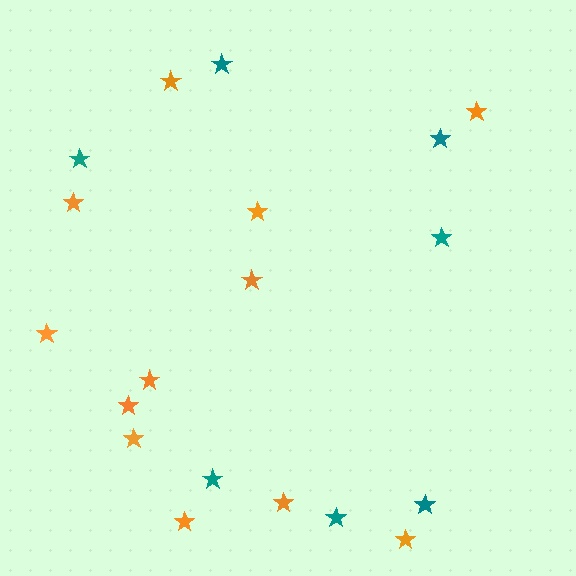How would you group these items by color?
There are 2 groups: one group of orange stars (12) and one group of teal stars (7).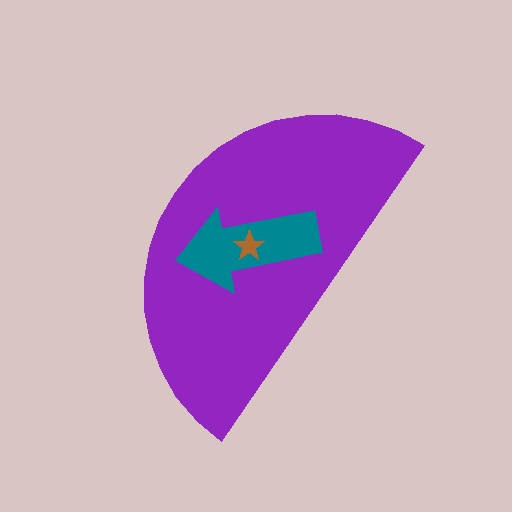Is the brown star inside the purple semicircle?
Yes.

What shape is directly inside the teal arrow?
The brown star.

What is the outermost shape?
The purple semicircle.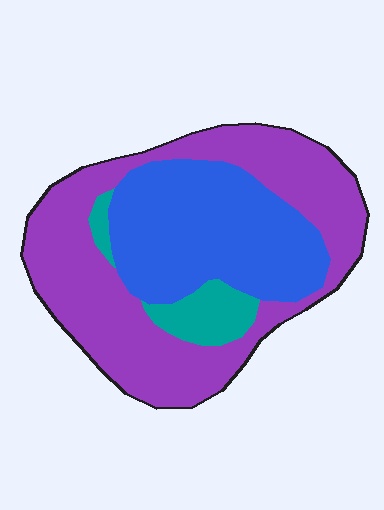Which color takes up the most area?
Purple, at roughly 55%.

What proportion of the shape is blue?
Blue covers roughly 35% of the shape.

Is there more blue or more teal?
Blue.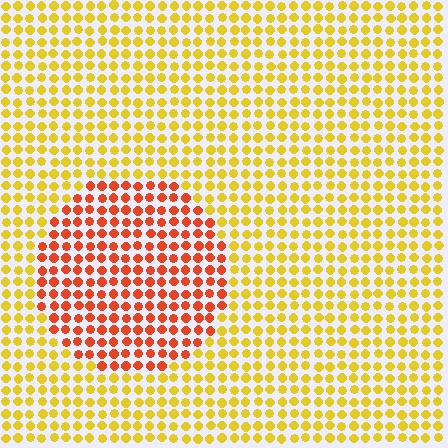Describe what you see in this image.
The image is filled with small yellow elements in a uniform arrangement. A circle-shaped region is visible where the elements are tinted to a slightly different hue, forming a subtle color boundary.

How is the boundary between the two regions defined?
The boundary is defined purely by a slight shift in hue (about 42 degrees). Spacing, size, and orientation are identical on both sides.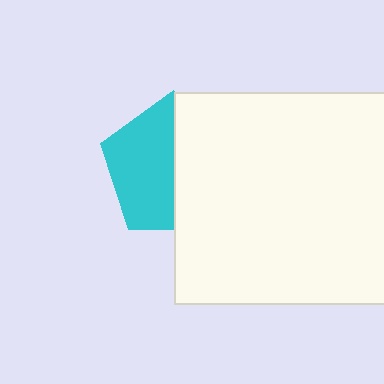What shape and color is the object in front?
The object in front is a white square.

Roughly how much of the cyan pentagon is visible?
About half of it is visible (roughly 50%).